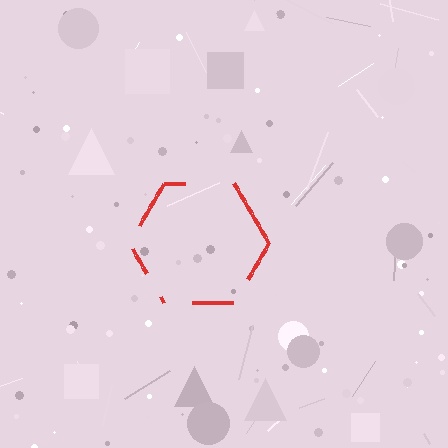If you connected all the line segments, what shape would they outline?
They would outline a hexagon.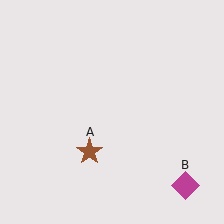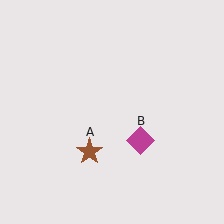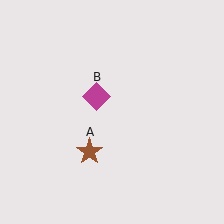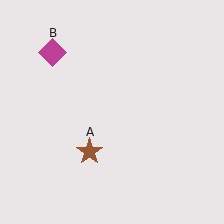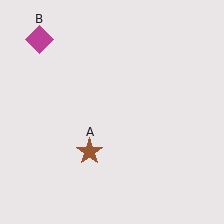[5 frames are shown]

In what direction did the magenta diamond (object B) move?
The magenta diamond (object B) moved up and to the left.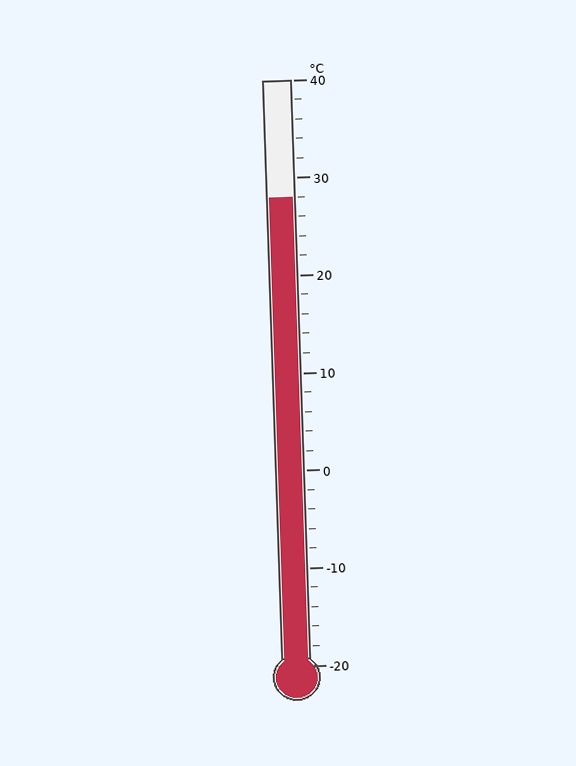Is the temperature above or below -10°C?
The temperature is above -10°C.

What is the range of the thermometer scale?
The thermometer scale ranges from -20°C to 40°C.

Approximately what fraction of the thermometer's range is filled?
The thermometer is filled to approximately 80% of its range.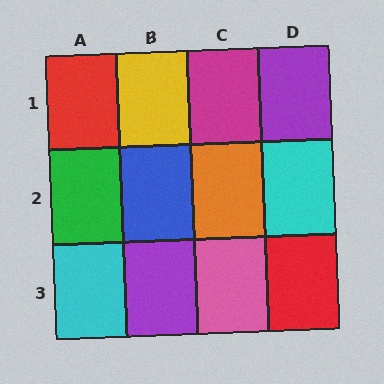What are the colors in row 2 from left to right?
Green, blue, orange, cyan.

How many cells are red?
2 cells are red.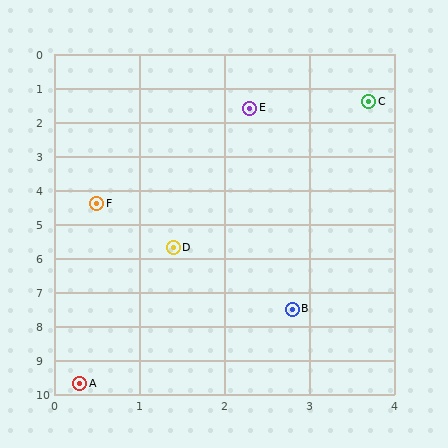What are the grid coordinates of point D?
Point D is at approximately (1.4, 5.7).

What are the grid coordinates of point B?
Point B is at approximately (2.8, 7.5).